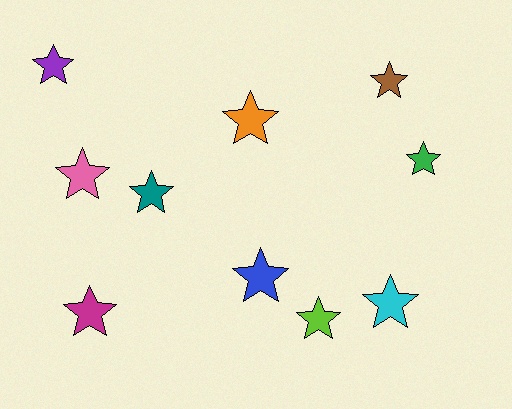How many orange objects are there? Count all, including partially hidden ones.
There is 1 orange object.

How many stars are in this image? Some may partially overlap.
There are 10 stars.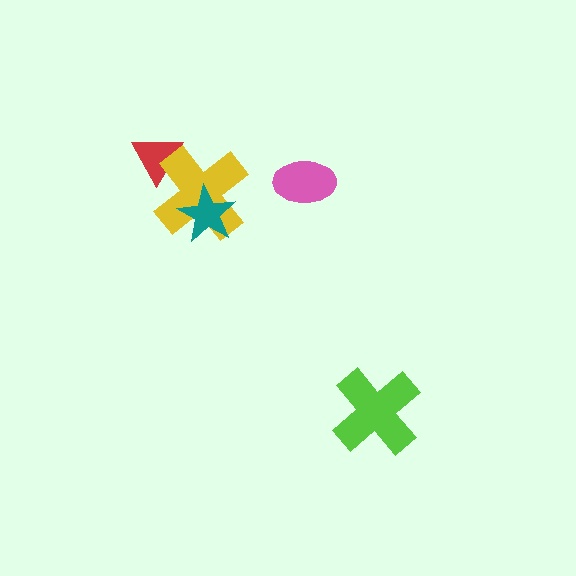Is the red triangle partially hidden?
Yes, it is partially covered by another shape.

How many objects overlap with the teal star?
1 object overlaps with the teal star.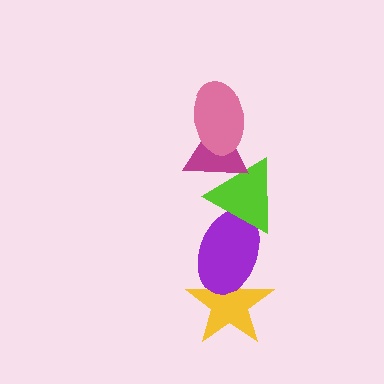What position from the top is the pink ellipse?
The pink ellipse is 1st from the top.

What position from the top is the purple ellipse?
The purple ellipse is 4th from the top.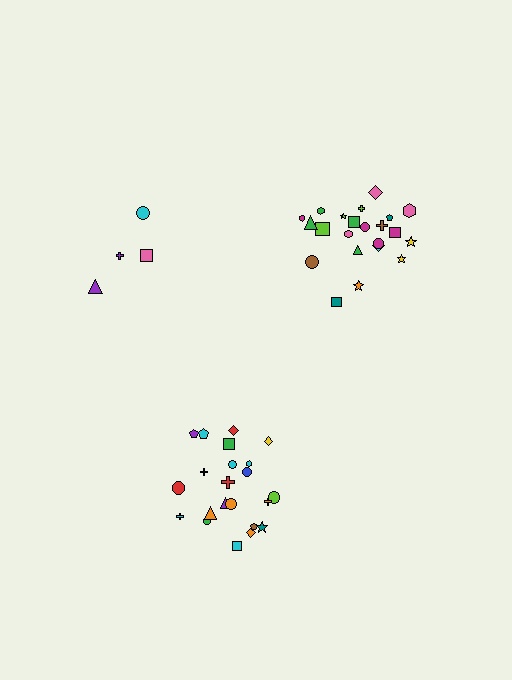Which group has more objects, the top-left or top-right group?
The top-right group.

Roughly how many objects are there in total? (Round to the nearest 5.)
Roughly 50 objects in total.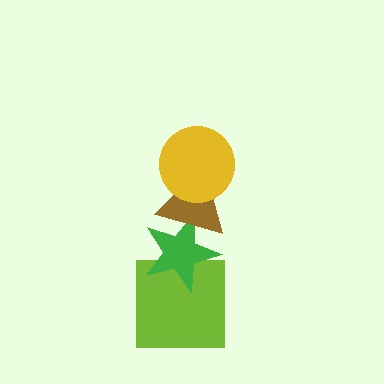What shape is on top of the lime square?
The green star is on top of the lime square.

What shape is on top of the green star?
The brown triangle is on top of the green star.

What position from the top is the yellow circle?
The yellow circle is 1st from the top.